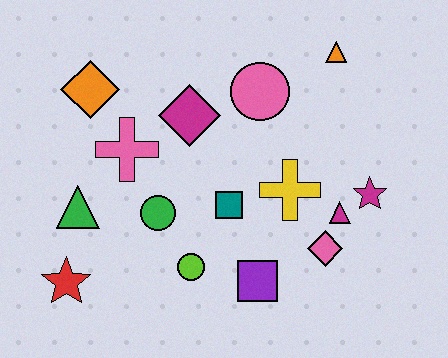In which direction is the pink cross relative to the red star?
The pink cross is above the red star.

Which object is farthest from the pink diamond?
The orange diamond is farthest from the pink diamond.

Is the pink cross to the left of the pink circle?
Yes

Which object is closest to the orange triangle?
The pink circle is closest to the orange triangle.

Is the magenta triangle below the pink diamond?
No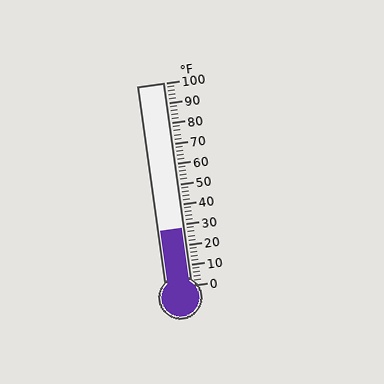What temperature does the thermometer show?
The thermometer shows approximately 28°F.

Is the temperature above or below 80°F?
The temperature is below 80°F.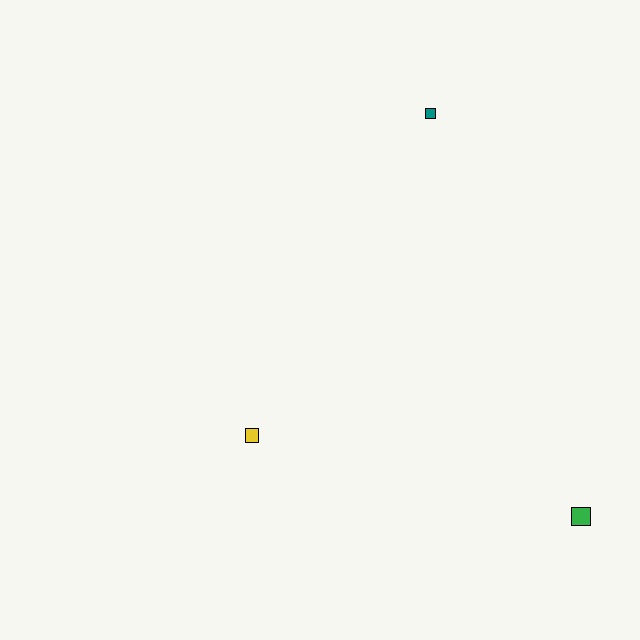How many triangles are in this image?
There are no triangles.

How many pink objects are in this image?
There are no pink objects.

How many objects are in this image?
There are 3 objects.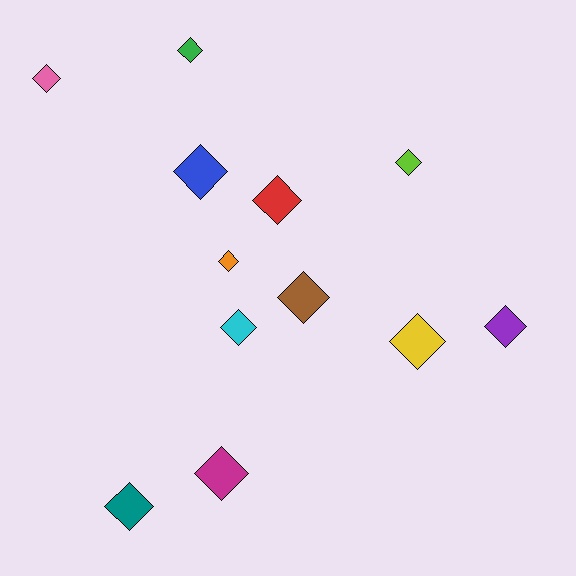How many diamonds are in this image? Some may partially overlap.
There are 12 diamonds.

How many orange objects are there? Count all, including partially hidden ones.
There is 1 orange object.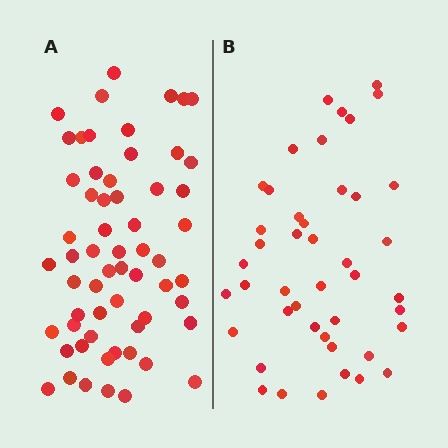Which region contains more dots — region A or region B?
Region A (the left region) has more dots.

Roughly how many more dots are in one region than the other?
Region A has approximately 15 more dots than region B.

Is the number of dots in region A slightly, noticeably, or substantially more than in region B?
Region A has noticeably more, but not dramatically so. The ratio is roughly 1.4 to 1.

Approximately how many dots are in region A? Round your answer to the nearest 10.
About 60 dots.